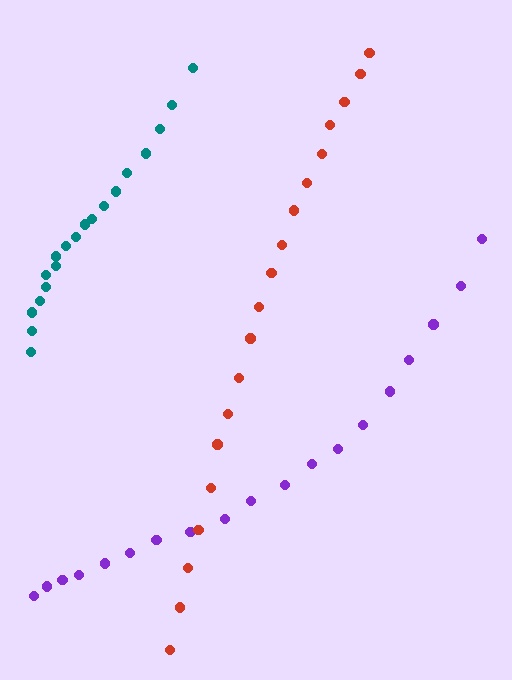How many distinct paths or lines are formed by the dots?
There are 3 distinct paths.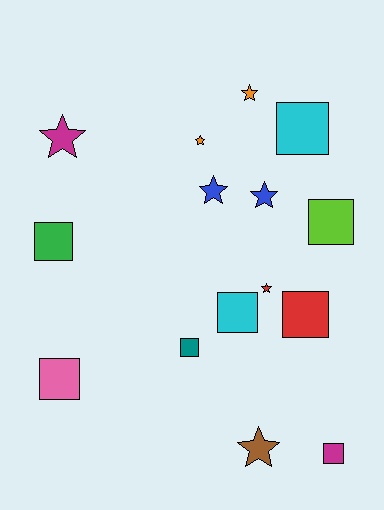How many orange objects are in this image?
There are 2 orange objects.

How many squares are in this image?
There are 8 squares.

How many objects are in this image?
There are 15 objects.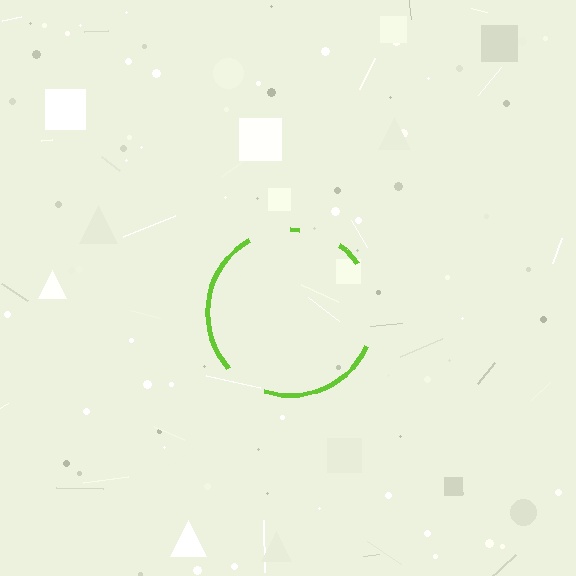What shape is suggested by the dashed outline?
The dashed outline suggests a circle.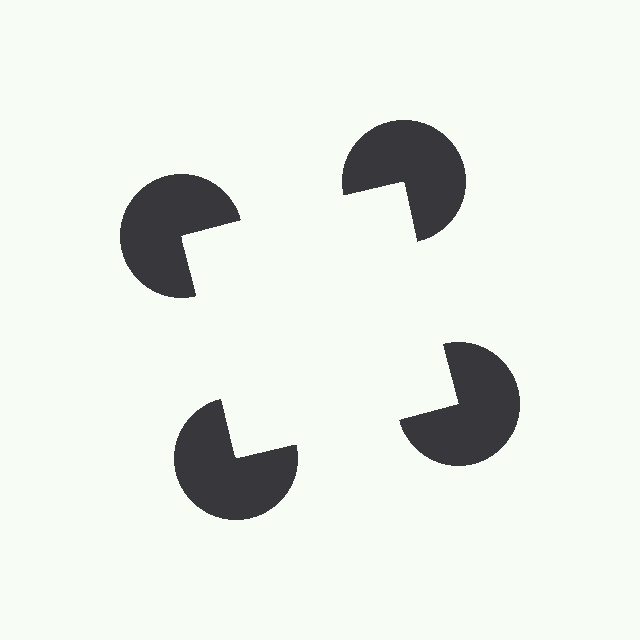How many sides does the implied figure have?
4 sides.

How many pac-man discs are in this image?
There are 4 — one at each vertex of the illusory square.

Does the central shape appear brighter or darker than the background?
It typically appears slightly brighter than the background, even though no actual brightness change is drawn.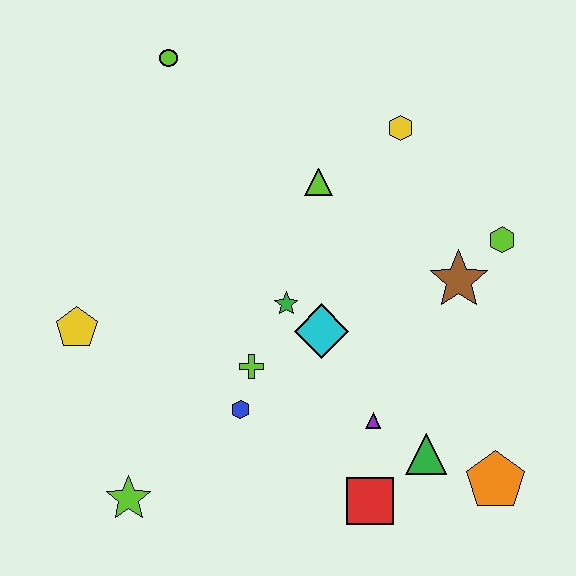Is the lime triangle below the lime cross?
No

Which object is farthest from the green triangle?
The lime circle is farthest from the green triangle.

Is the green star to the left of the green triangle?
Yes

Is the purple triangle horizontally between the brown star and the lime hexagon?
No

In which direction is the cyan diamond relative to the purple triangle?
The cyan diamond is above the purple triangle.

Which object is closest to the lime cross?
The blue hexagon is closest to the lime cross.